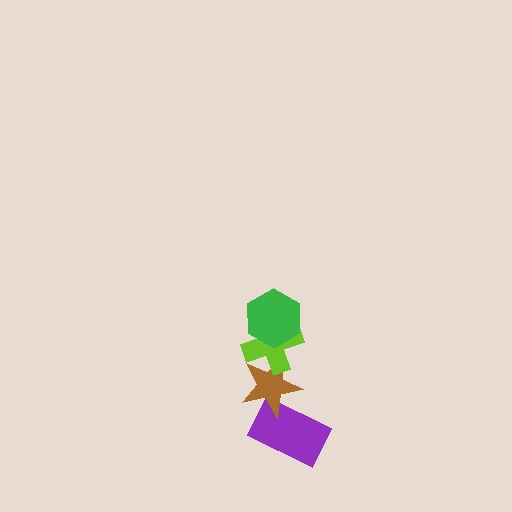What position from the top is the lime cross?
The lime cross is 2nd from the top.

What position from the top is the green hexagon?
The green hexagon is 1st from the top.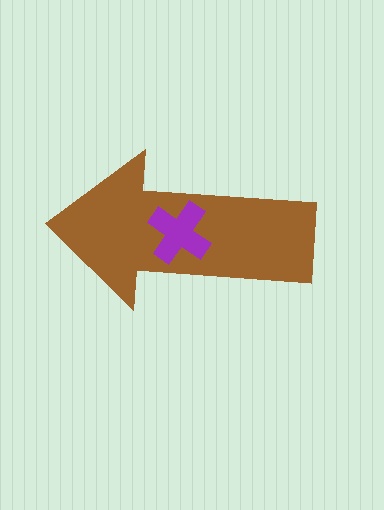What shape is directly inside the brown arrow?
The purple cross.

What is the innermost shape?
The purple cross.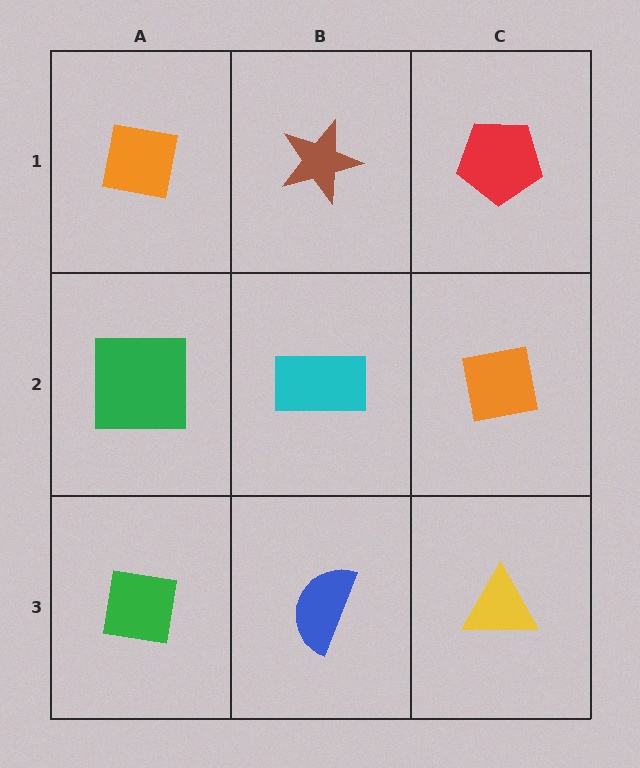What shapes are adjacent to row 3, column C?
An orange square (row 2, column C), a blue semicircle (row 3, column B).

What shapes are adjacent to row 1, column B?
A cyan rectangle (row 2, column B), an orange square (row 1, column A), a red pentagon (row 1, column C).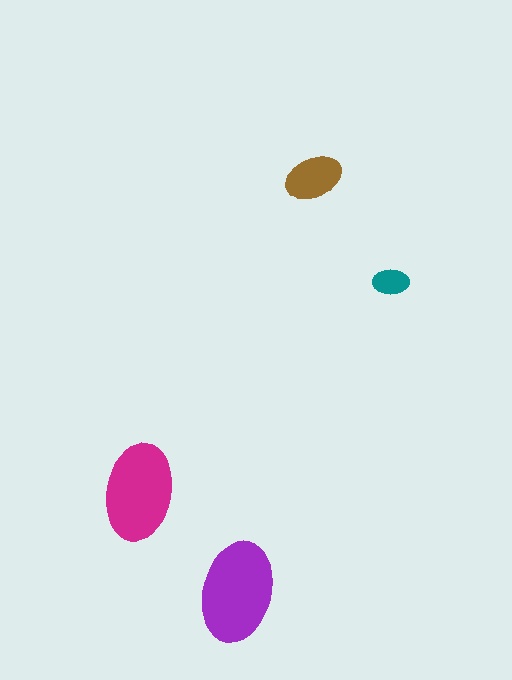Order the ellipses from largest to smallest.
the purple one, the magenta one, the brown one, the teal one.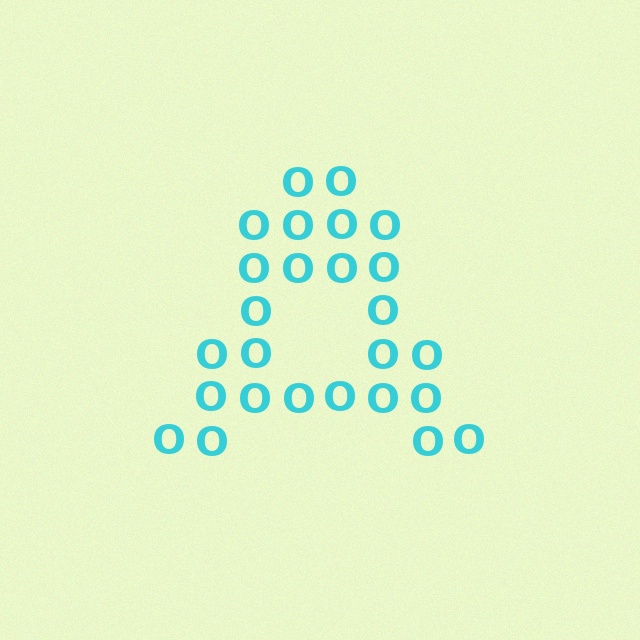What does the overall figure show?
The overall figure shows the letter A.